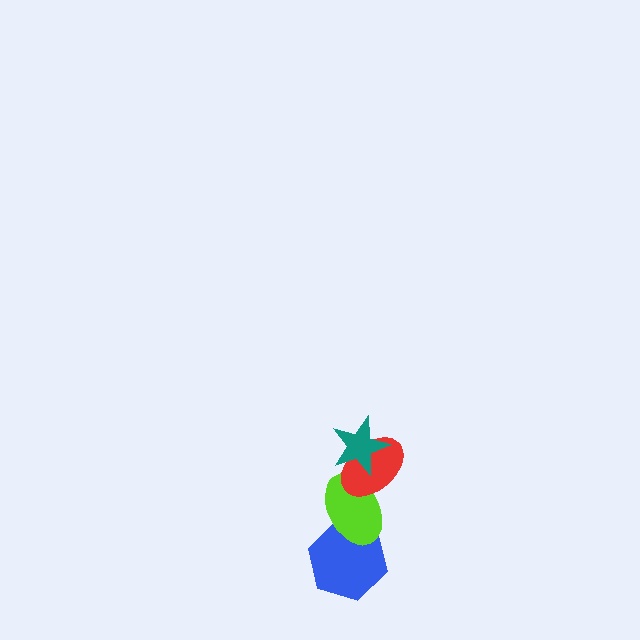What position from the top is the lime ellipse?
The lime ellipse is 3rd from the top.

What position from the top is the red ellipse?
The red ellipse is 2nd from the top.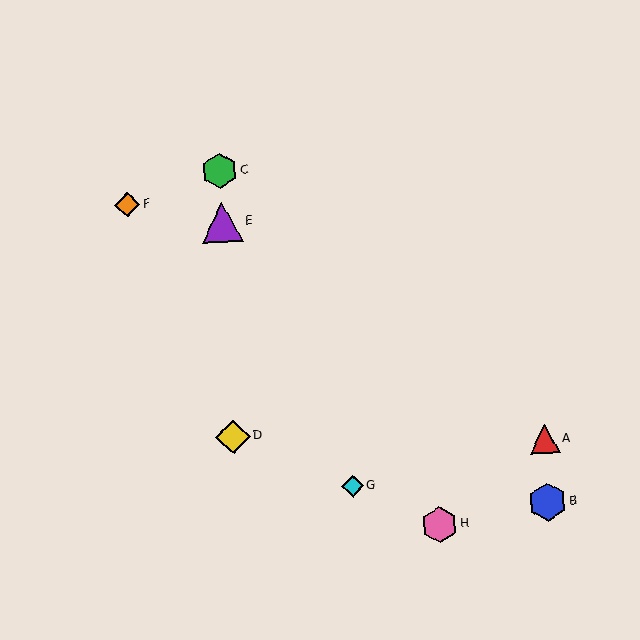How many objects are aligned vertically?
3 objects (C, D, E) are aligned vertically.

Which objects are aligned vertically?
Objects C, D, E are aligned vertically.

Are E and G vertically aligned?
No, E is at x≈222 and G is at x≈353.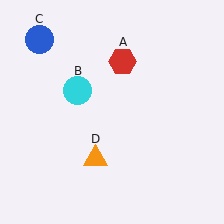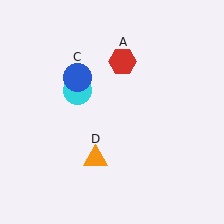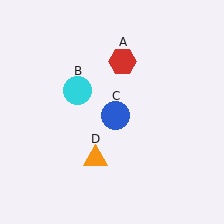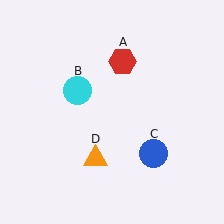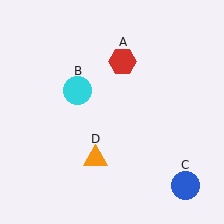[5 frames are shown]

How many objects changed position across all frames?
1 object changed position: blue circle (object C).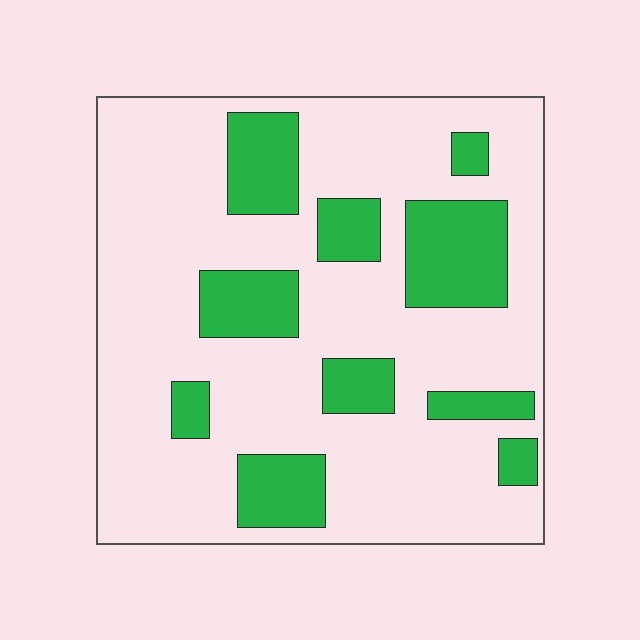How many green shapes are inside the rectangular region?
10.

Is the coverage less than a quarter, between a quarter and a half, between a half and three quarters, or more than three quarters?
Less than a quarter.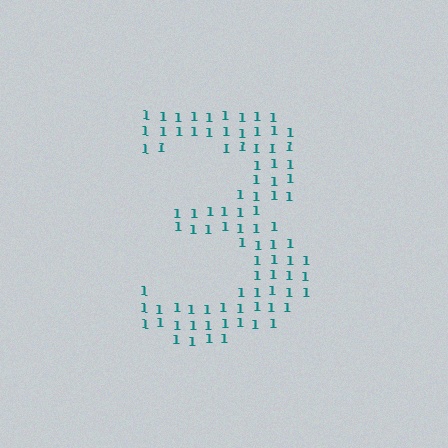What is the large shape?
The large shape is the digit 3.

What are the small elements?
The small elements are digit 1's.